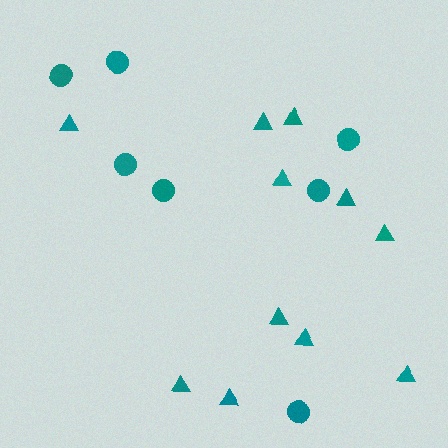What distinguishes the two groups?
There are 2 groups: one group of triangles (11) and one group of circles (7).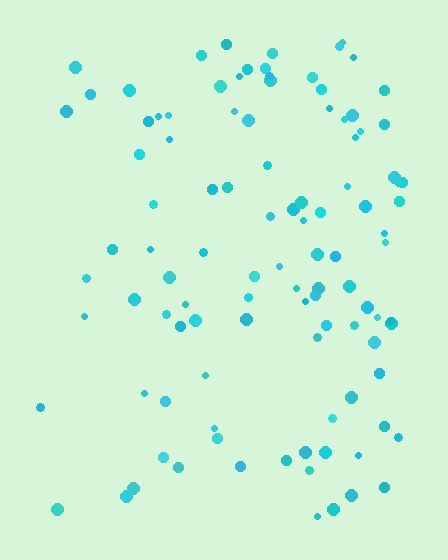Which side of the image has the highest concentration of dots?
The right.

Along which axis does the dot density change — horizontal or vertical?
Horizontal.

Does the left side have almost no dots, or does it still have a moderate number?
Still a moderate number, just noticeably fewer than the right.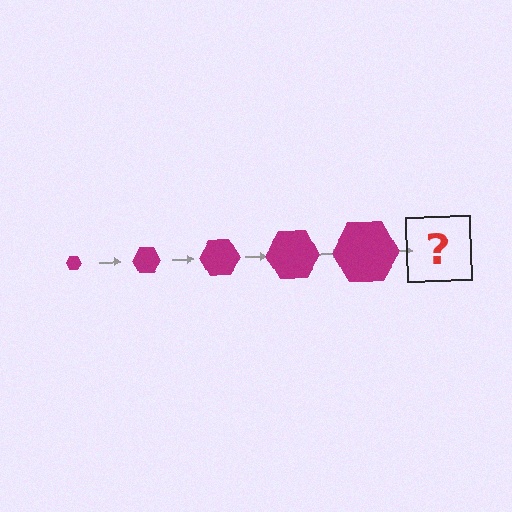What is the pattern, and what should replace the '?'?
The pattern is that the hexagon gets progressively larger each step. The '?' should be a magenta hexagon, larger than the previous one.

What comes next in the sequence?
The next element should be a magenta hexagon, larger than the previous one.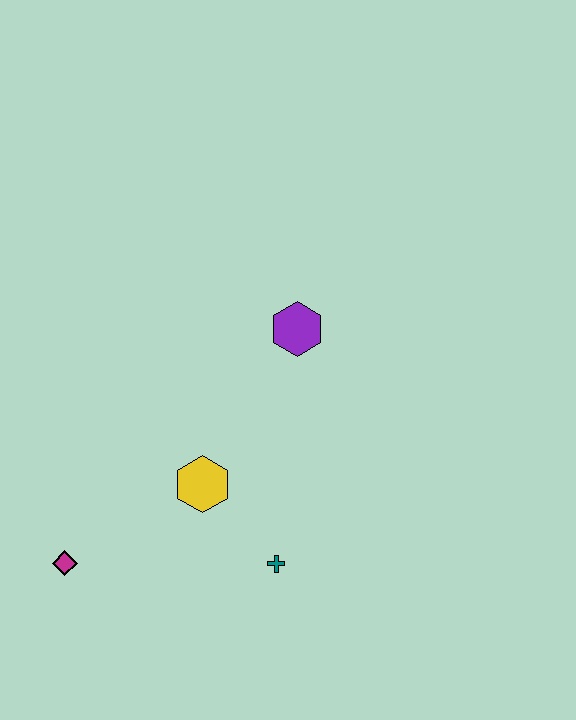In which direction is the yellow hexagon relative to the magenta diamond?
The yellow hexagon is to the right of the magenta diamond.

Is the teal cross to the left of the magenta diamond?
No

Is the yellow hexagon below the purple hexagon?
Yes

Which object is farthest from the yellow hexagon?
The purple hexagon is farthest from the yellow hexagon.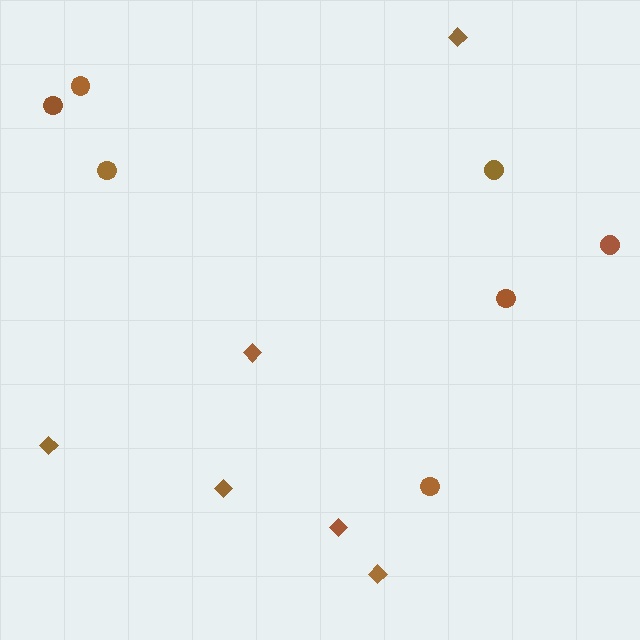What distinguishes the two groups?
There are 2 groups: one group of circles (7) and one group of diamonds (6).